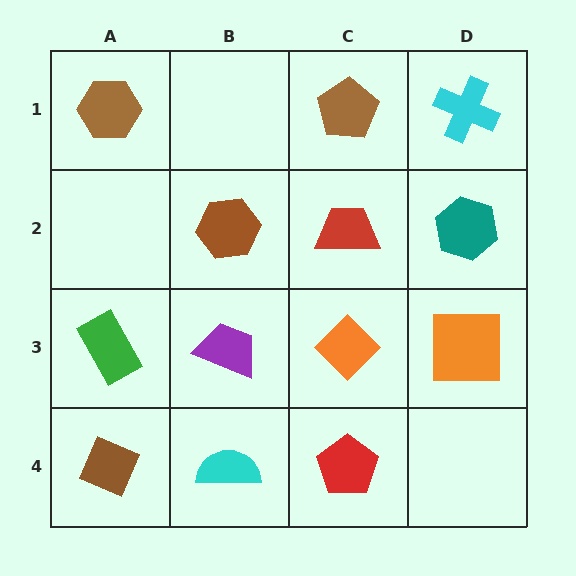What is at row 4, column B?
A cyan semicircle.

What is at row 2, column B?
A brown hexagon.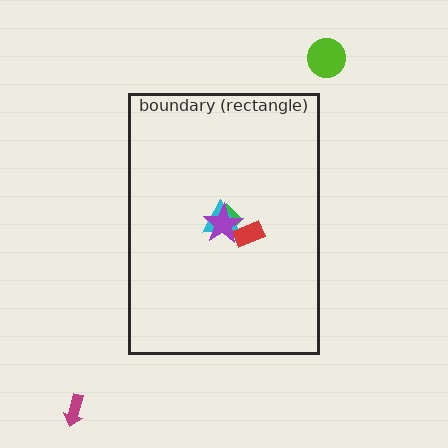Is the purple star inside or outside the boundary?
Inside.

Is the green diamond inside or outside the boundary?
Inside.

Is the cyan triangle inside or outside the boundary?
Inside.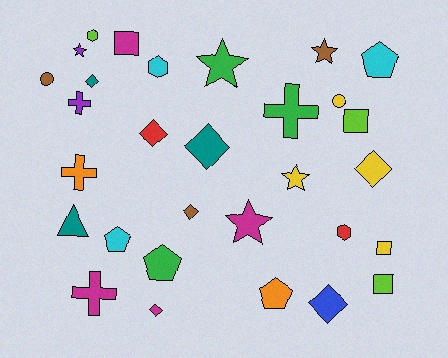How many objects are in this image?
There are 30 objects.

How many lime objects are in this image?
There are 3 lime objects.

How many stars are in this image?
There are 5 stars.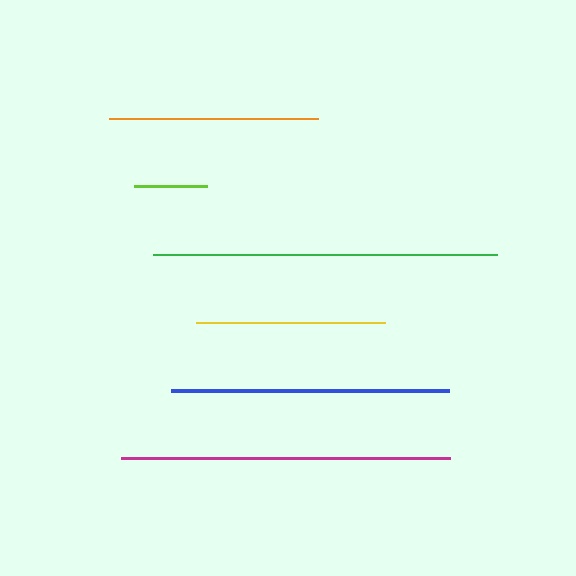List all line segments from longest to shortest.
From longest to shortest: green, magenta, blue, orange, yellow, lime.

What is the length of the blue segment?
The blue segment is approximately 278 pixels long.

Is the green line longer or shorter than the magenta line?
The green line is longer than the magenta line.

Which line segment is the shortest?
The lime line is the shortest at approximately 73 pixels.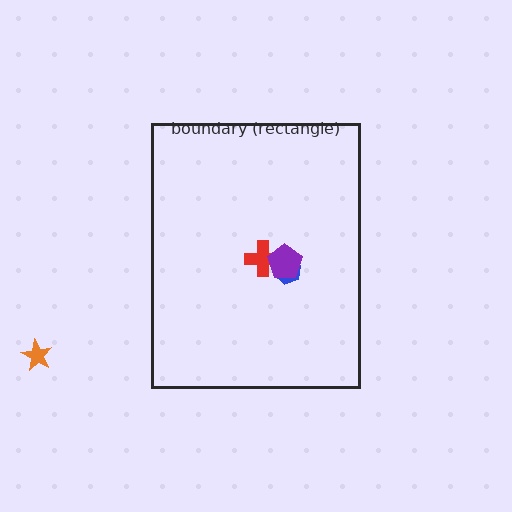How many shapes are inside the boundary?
3 inside, 1 outside.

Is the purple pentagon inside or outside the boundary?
Inside.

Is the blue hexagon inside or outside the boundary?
Inside.